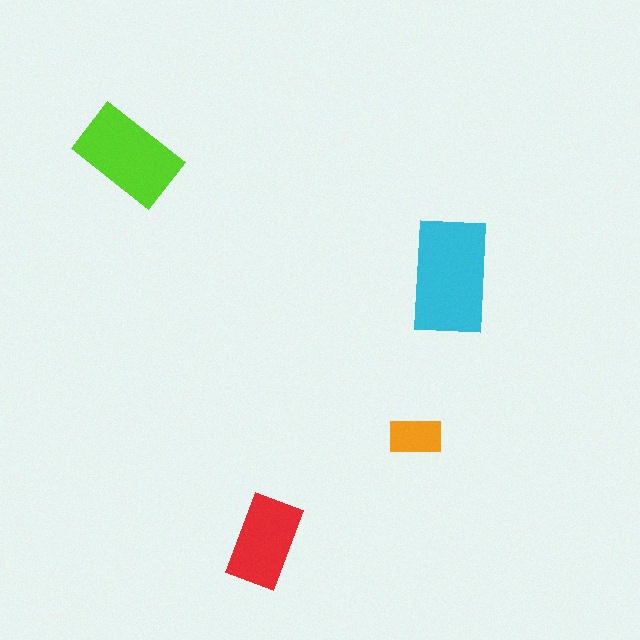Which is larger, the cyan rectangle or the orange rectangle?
The cyan one.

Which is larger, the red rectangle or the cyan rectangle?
The cyan one.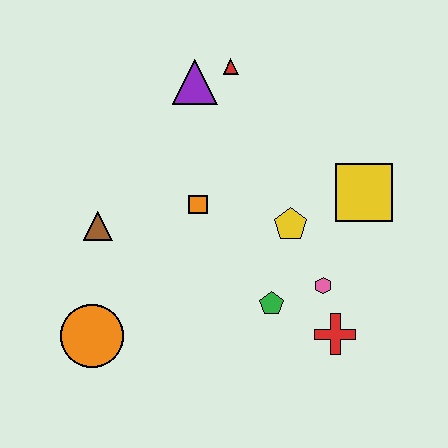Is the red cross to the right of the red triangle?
Yes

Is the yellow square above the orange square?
Yes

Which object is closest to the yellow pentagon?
The pink hexagon is closest to the yellow pentagon.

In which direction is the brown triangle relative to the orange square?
The brown triangle is to the left of the orange square.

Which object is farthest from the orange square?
The red cross is farthest from the orange square.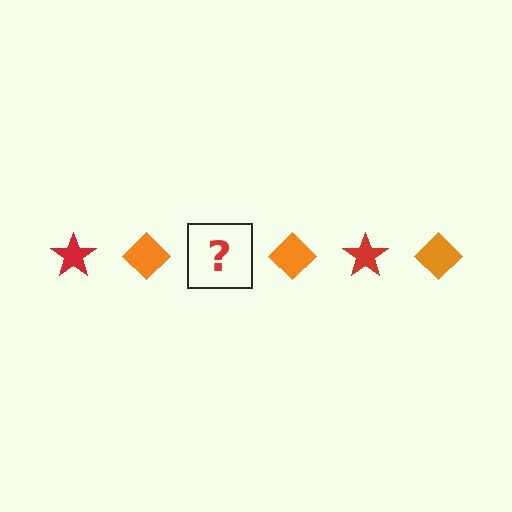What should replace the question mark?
The question mark should be replaced with a red star.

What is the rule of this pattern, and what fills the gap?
The rule is that the pattern alternates between red star and orange diamond. The gap should be filled with a red star.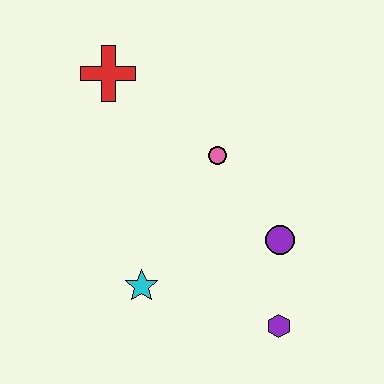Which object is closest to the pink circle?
The purple circle is closest to the pink circle.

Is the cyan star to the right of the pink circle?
No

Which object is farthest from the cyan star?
The red cross is farthest from the cyan star.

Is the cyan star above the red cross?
No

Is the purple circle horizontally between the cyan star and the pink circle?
No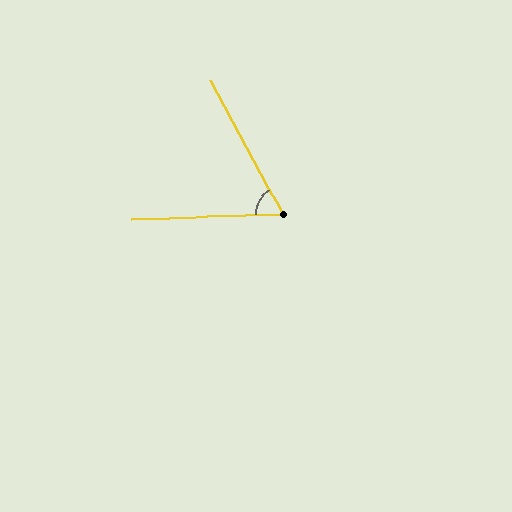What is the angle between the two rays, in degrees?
Approximately 63 degrees.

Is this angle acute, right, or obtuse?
It is acute.